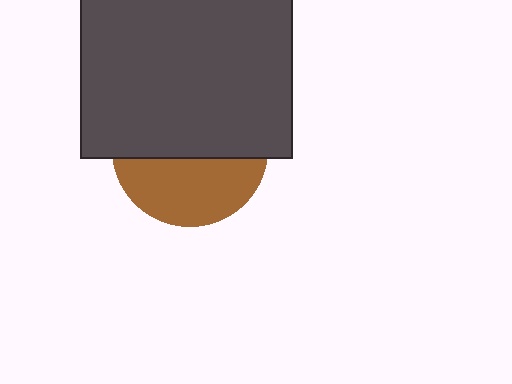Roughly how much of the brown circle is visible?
A small part of it is visible (roughly 42%).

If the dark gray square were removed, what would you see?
You would see the complete brown circle.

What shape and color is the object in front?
The object in front is a dark gray square.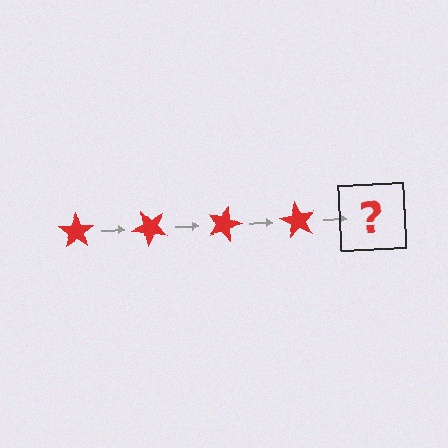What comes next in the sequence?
The next element should be a red star rotated 180 degrees.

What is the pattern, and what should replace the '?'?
The pattern is that the star rotates 45 degrees each step. The '?' should be a red star rotated 180 degrees.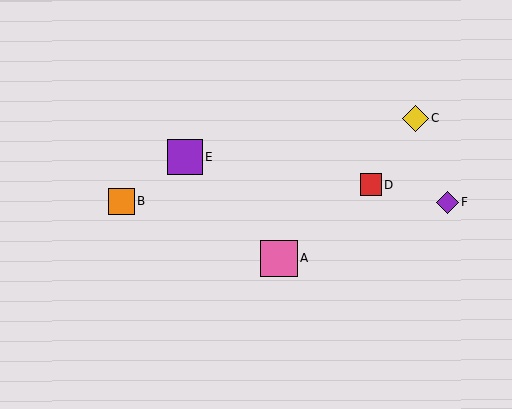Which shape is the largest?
The pink square (labeled A) is the largest.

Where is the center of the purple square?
The center of the purple square is at (185, 158).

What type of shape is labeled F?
Shape F is a purple diamond.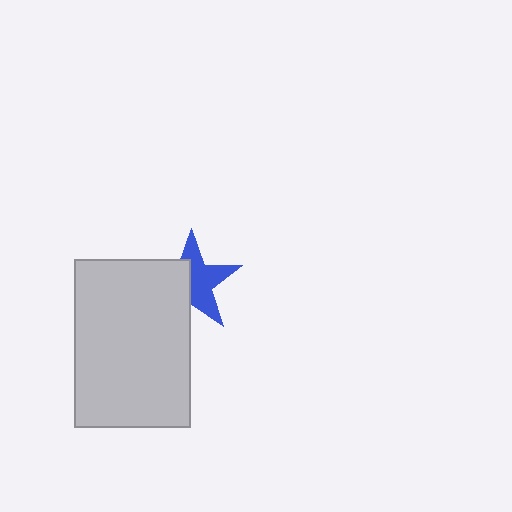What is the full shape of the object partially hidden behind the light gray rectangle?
The partially hidden object is a blue star.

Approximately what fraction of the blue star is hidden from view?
Roughly 45% of the blue star is hidden behind the light gray rectangle.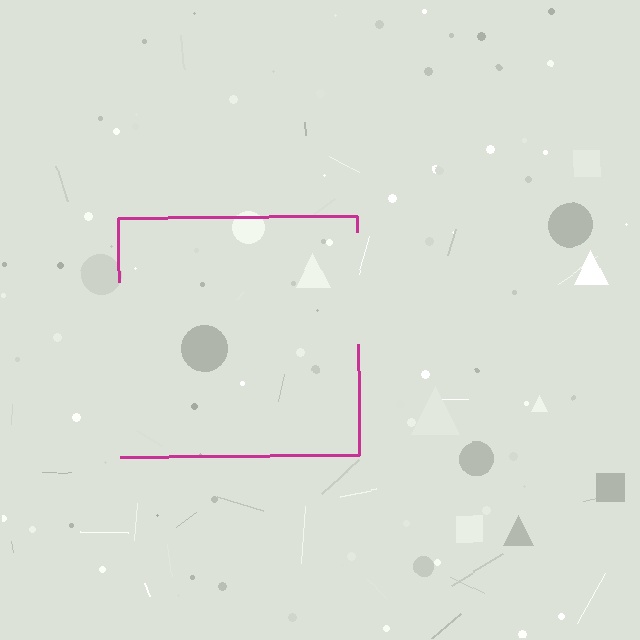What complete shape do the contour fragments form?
The contour fragments form a square.